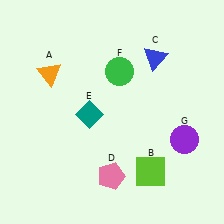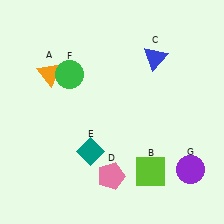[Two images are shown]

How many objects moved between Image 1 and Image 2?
3 objects moved between the two images.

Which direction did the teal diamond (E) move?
The teal diamond (E) moved down.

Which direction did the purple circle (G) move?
The purple circle (G) moved down.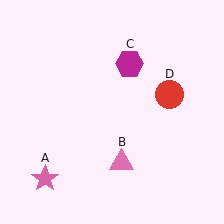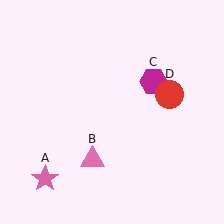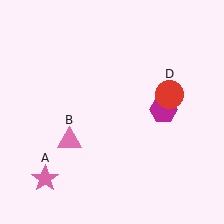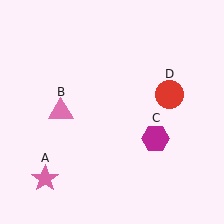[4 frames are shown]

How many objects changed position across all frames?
2 objects changed position: pink triangle (object B), magenta hexagon (object C).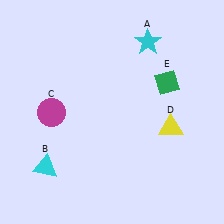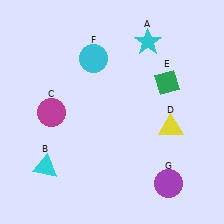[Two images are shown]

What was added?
A cyan circle (F), a purple circle (G) were added in Image 2.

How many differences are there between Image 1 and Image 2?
There are 2 differences between the two images.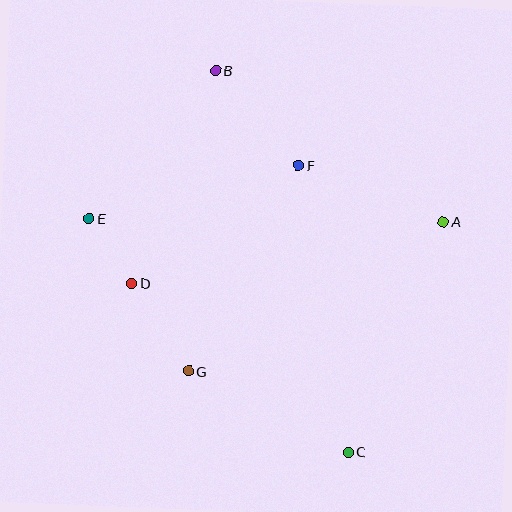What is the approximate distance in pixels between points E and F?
The distance between E and F is approximately 216 pixels.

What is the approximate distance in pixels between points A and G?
The distance between A and G is approximately 296 pixels.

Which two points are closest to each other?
Points D and E are closest to each other.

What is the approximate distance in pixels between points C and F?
The distance between C and F is approximately 291 pixels.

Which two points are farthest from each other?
Points B and C are farthest from each other.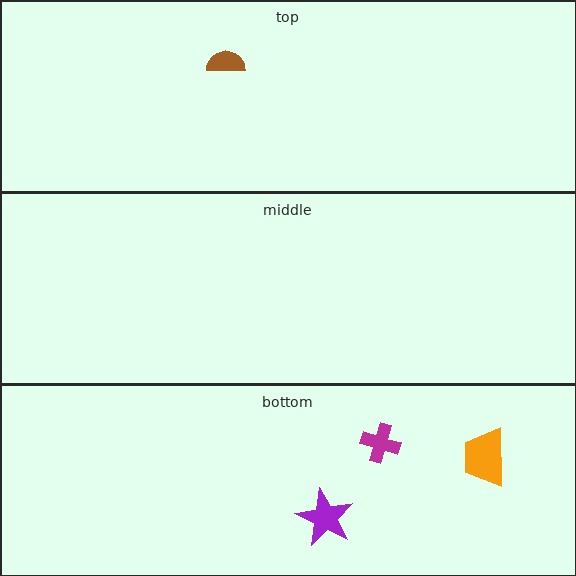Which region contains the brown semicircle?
The top region.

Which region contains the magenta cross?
The bottom region.